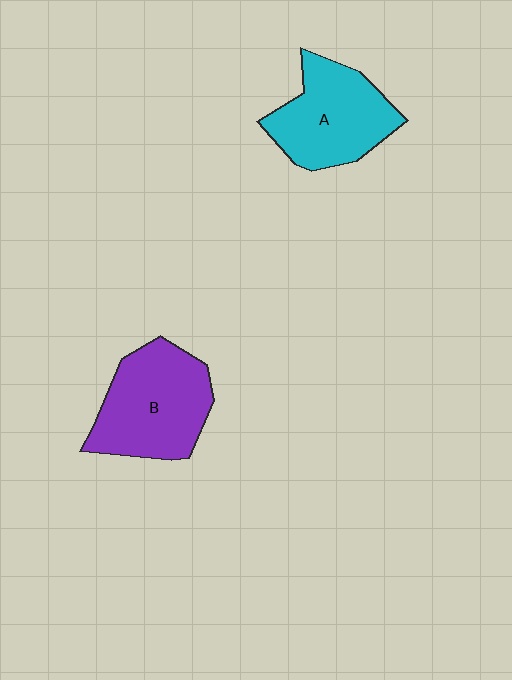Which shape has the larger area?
Shape B (purple).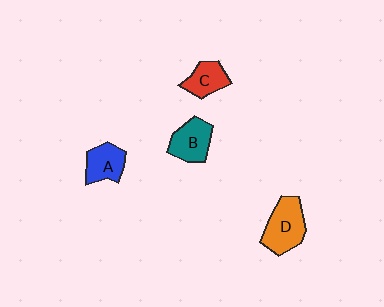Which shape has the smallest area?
Shape C (red).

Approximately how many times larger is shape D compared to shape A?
Approximately 1.4 times.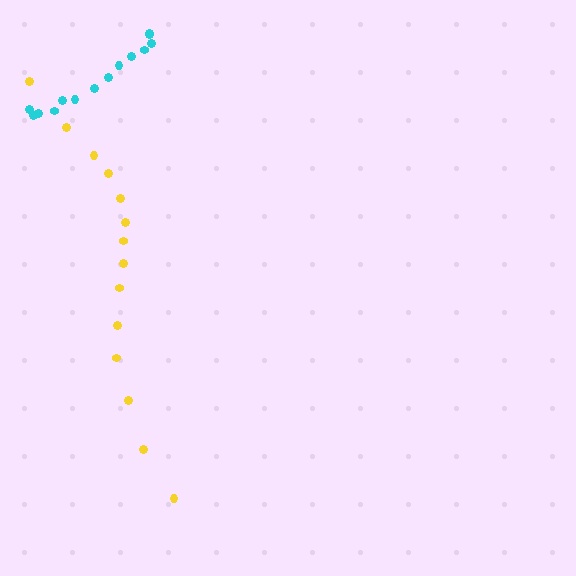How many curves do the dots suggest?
There are 2 distinct paths.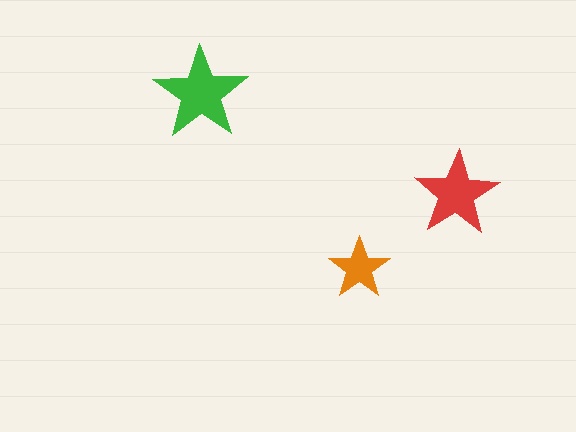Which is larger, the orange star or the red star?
The red one.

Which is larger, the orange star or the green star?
The green one.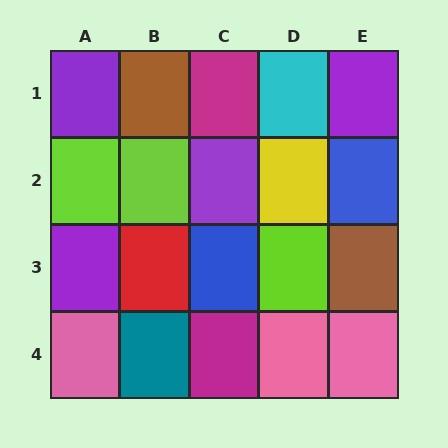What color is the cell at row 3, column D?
Lime.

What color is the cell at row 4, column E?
Pink.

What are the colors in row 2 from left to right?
Lime, lime, purple, yellow, blue.